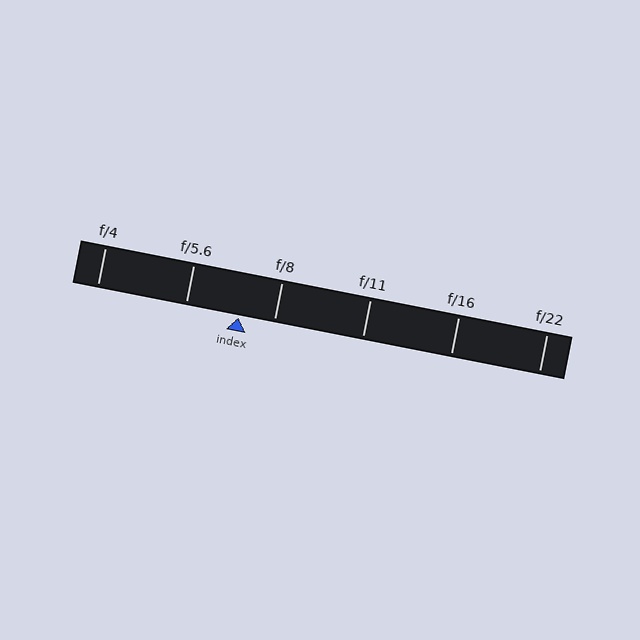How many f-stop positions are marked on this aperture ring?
There are 6 f-stop positions marked.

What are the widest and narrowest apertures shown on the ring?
The widest aperture shown is f/4 and the narrowest is f/22.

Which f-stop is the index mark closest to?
The index mark is closest to f/8.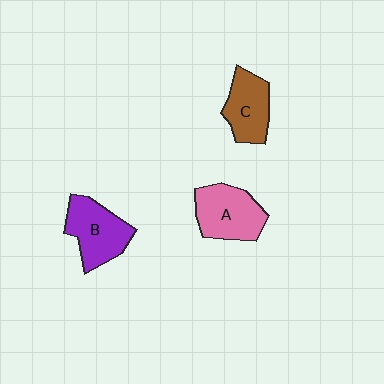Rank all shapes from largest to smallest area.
From largest to smallest: A (pink), B (purple), C (brown).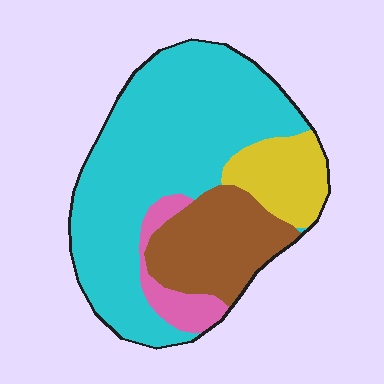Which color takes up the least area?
Pink, at roughly 5%.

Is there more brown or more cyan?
Cyan.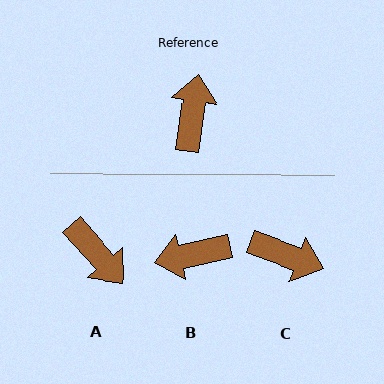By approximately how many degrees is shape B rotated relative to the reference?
Approximately 110 degrees counter-clockwise.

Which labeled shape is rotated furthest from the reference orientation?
A, about 130 degrees away.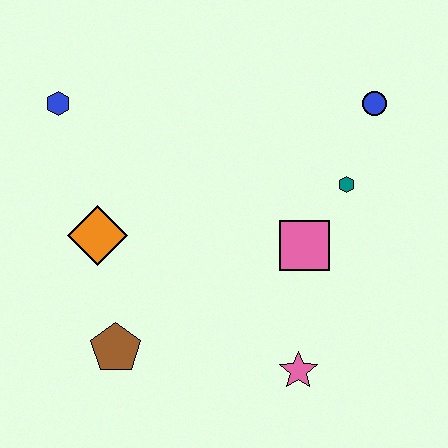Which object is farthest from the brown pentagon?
The blue circle is farthest from the brown pentagon.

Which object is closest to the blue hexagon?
The orange diamond is closest to the blue hexagon.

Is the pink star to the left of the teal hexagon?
Yes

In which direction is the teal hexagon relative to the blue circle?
The teal hexagon is below the blue circle.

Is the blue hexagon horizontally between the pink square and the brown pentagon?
No